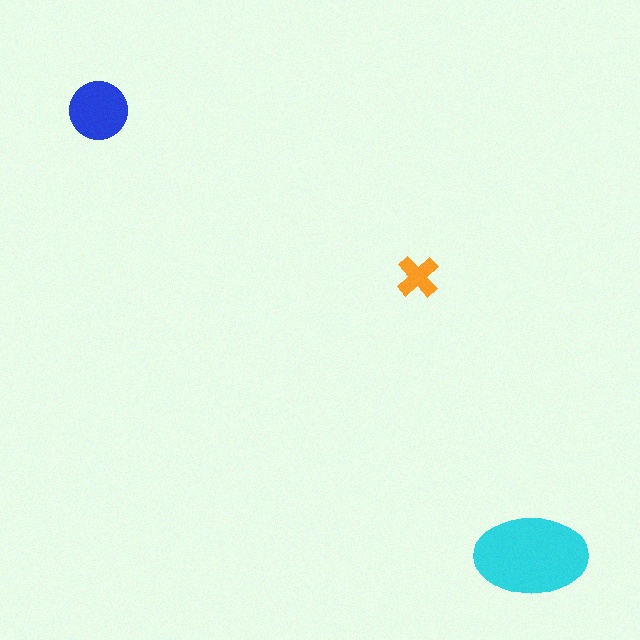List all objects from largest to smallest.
The cyan ellipse, the blue circle, the orange cross.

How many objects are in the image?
There are 3 objects in the image.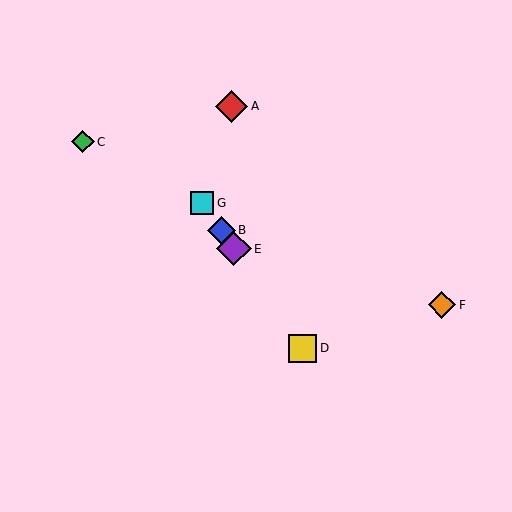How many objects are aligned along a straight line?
4 objects (B, D, E, G) are aligned along a straight line.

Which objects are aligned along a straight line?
Objects B, D, E, G are aligned along a straight line.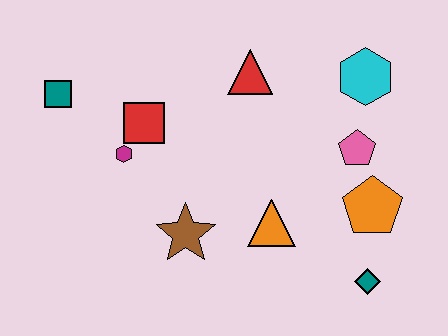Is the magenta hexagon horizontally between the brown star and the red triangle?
No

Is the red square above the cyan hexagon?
No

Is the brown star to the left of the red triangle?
Yes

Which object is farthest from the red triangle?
The teal diamond is farthest from the red triangle.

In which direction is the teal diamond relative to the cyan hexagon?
The teal diamond is below the cyan hexagon.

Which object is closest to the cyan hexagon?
The pink pentagon is closest to the cyan hexagon.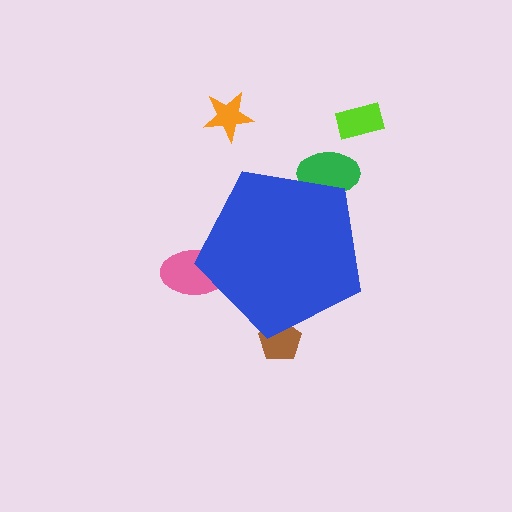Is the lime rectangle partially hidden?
No, the lime rectangle is fully visible.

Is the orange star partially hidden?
No, the orange star is fully visible.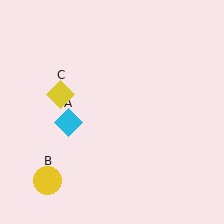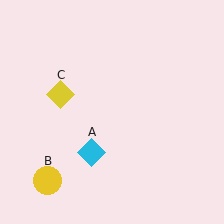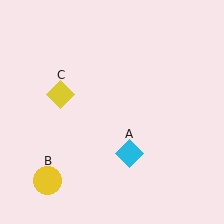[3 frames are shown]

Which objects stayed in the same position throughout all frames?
Yellow circle (object B) and yellow diamond (object C) remained stationary.